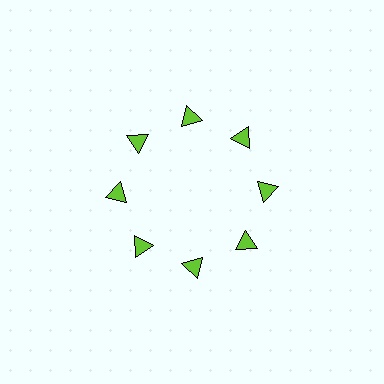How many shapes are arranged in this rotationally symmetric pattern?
There are 8 shapes, arranged in 8 groups of 1.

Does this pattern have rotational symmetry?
Yes, this pattern has 8-fold rotational symmetry. It looks the same after rotating 45 degrees around the center.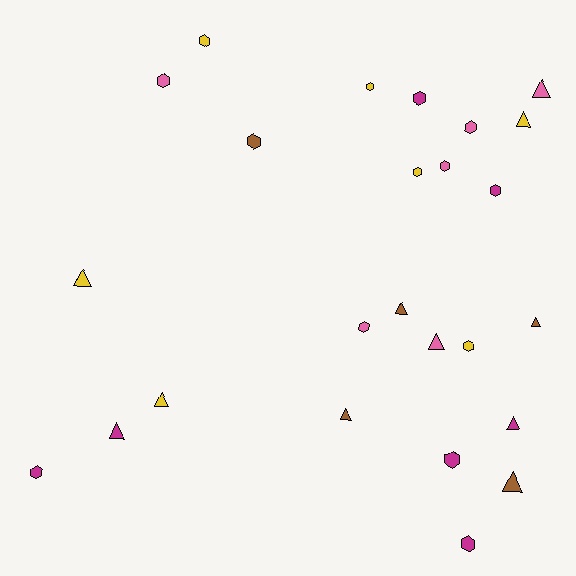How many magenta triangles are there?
There are 2 magenta triangles.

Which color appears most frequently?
Yellow, with 7 objects.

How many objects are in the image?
There are 25 objects.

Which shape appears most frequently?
Hexagon, with 14 objects.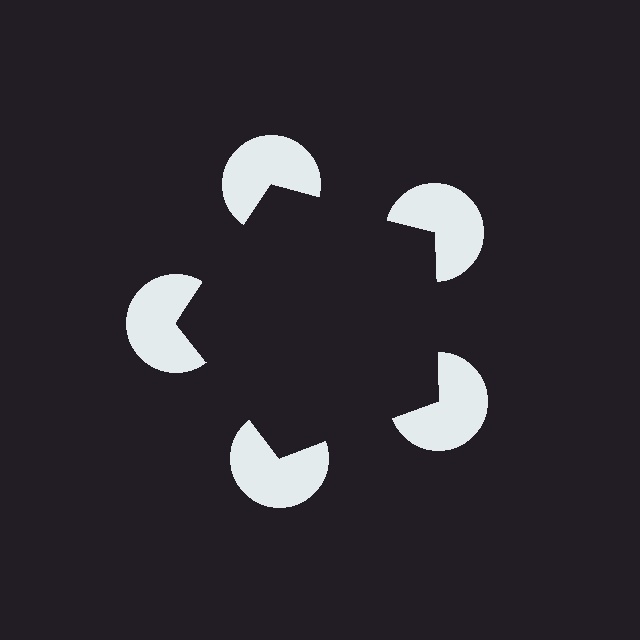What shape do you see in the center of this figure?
An illusory pentagon — its edges are inferred from the aligned wedge cuts in the pac-man discs, not physically drawn.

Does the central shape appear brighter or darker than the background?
It typically appears slightly darker than the background, even though no actual brightness change is drawn.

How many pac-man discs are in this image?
There are 5 — one at each vertex of the illusory pentagon.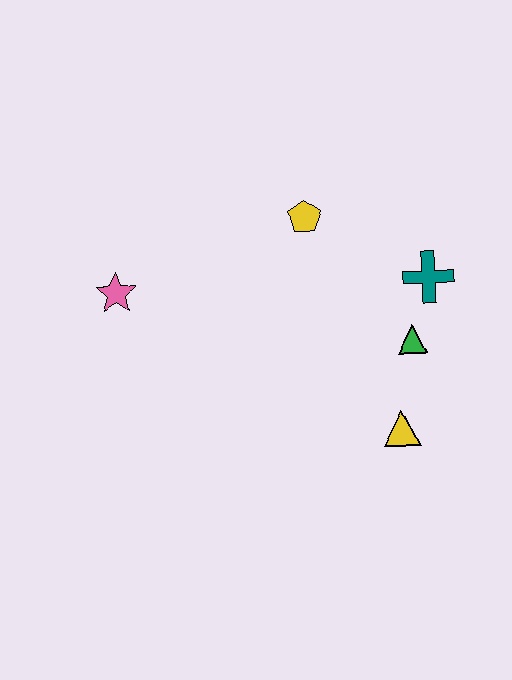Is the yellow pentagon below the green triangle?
No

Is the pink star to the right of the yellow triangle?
No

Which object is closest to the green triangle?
The teal cross is closest to the green triangle.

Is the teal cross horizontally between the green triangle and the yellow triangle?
No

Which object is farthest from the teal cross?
The pink star is farthest from the teal cross.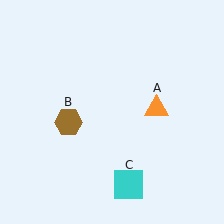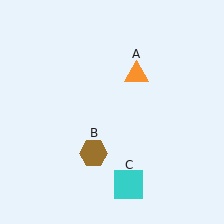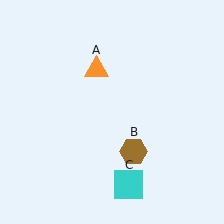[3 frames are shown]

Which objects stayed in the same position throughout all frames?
Cyan square (object C) remained stationary.